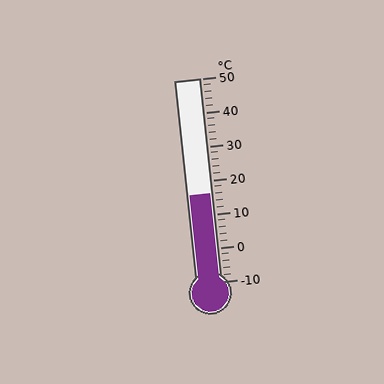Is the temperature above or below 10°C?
The temperature is above 10°C.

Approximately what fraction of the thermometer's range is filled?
The thermometer is filled to approximately 45% of its range.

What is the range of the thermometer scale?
The thermometer scale ranges from -10°C to 50°C.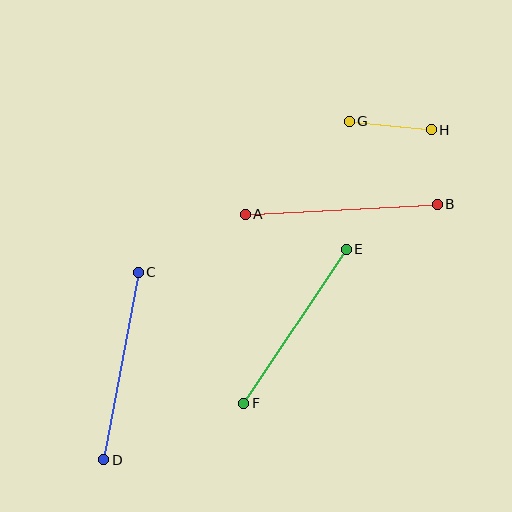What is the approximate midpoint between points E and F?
The midpoint is at approximately (295, 326) pixels.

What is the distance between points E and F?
The distance is approximately 185 pixels.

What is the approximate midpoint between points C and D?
The midpoint is at approximately (121, 366) pixels.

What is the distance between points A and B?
The distance is approximately 192 pixels.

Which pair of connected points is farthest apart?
Points A and B are farthest apart.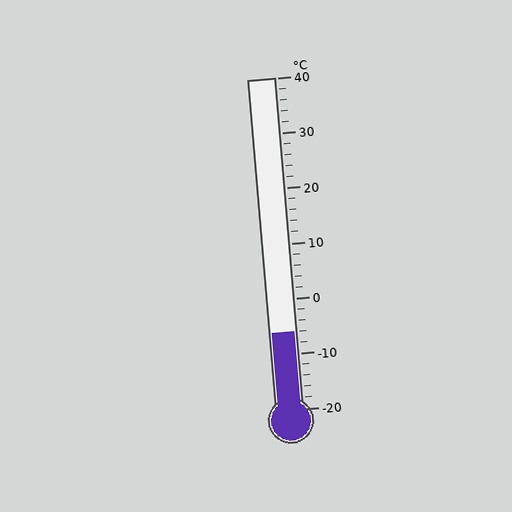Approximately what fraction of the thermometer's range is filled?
The thermometer is filled to approximately 25% of its range.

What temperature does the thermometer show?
The thermometer shows approximately -6°C.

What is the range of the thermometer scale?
The thermometer scale ranges from -20°C to 40°C.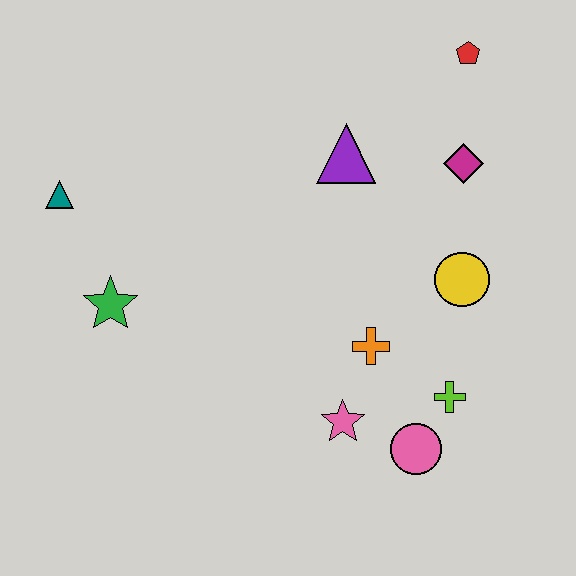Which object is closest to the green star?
The teal triangle is closest to the green star.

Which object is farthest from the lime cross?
The teal triangle is farthest from the lime cross.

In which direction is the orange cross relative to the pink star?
The orange cross is above the pink star.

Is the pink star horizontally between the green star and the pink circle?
Yes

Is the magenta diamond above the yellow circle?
Yes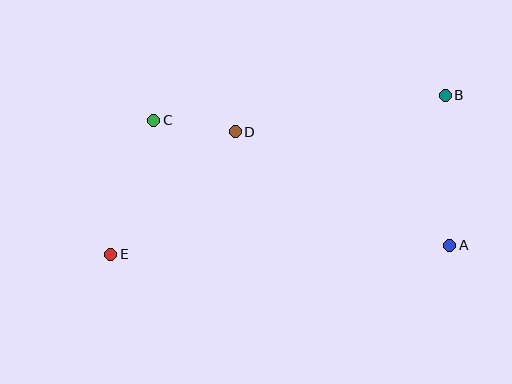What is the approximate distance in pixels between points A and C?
The distance between A and C is approximately 321 pixels.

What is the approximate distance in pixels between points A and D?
The distance between A and D is approximately 243 pixels.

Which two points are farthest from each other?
Points B and E are farthest from each other.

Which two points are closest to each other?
Points C and D are closest to each other.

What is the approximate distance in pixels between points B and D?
The distance between B and D is approximately 213 pixels.